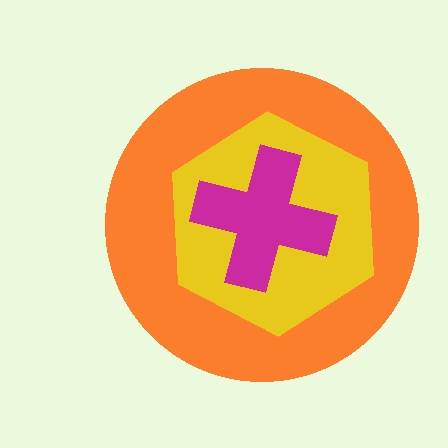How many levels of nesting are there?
3.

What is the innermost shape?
The magenta cross.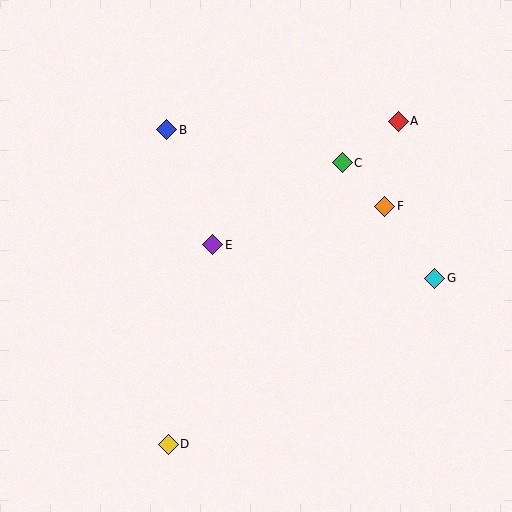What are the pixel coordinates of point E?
Point E is at (213, 245).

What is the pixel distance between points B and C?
The distance between B and C is 178 pixels.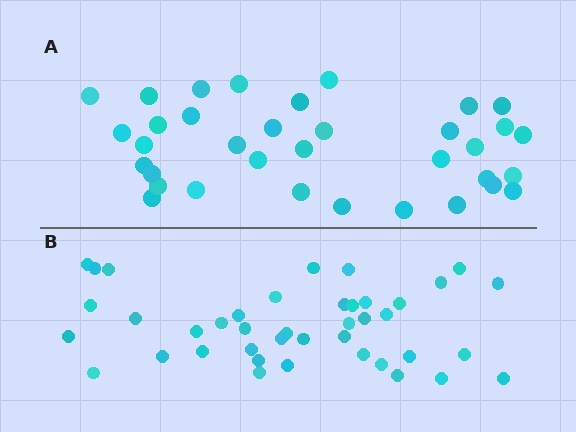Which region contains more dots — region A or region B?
Region B (the bottom region) has more dots.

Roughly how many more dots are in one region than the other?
Region B has about 6 more dots than region A.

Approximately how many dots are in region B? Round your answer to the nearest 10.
About 40 dots. (The exact count is 41, which rounds to 40.)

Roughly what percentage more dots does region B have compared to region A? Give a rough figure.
About 15% more.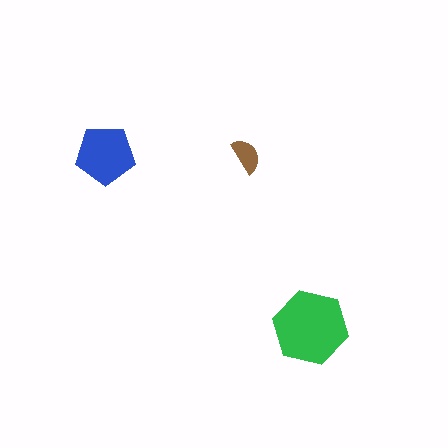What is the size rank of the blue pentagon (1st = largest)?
2nd.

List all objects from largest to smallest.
The green hexagon, the blue pentagon, the brown semicircle.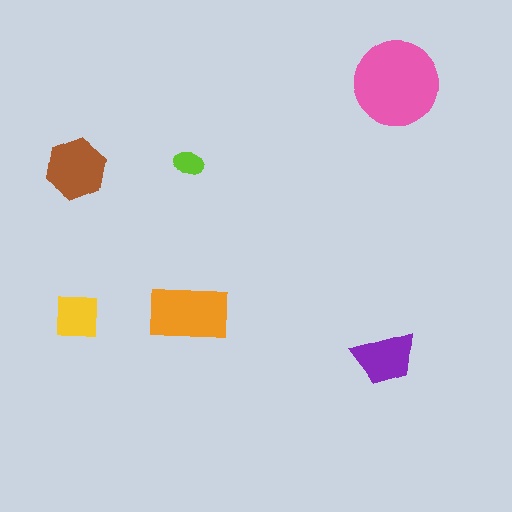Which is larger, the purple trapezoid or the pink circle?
The pink circle.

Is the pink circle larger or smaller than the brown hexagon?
Larger.